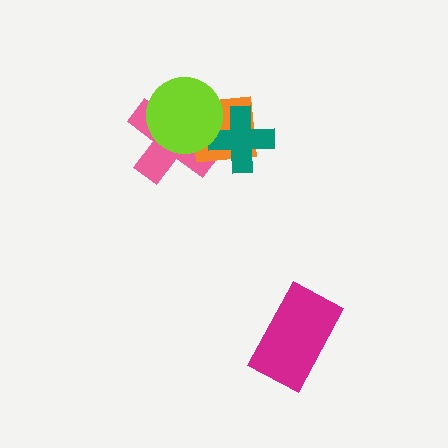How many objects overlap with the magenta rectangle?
0 objects overlap with the magenta rectangle.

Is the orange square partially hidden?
Yes, it is partially covered by another shape.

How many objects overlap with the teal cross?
3 objects overlap with the teal cross.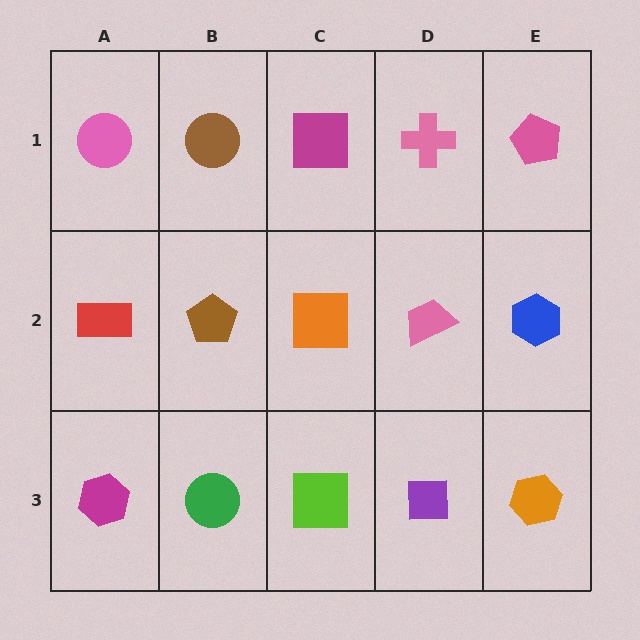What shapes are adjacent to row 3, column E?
A blue hexagon (row 2, column E), a purple square (row 3, column D).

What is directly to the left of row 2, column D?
An orange square.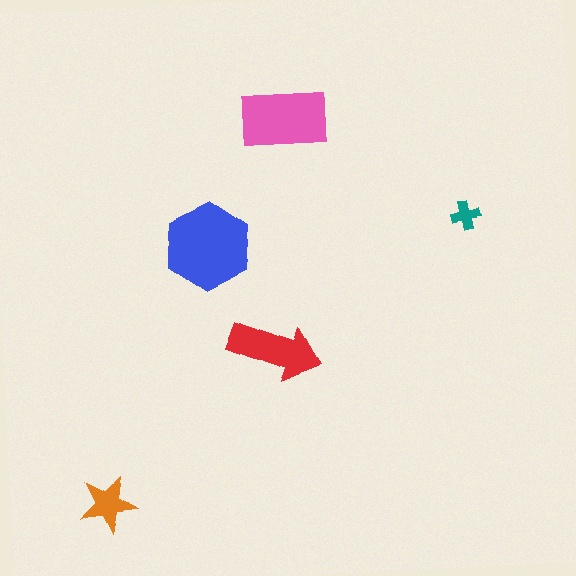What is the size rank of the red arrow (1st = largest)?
3rd.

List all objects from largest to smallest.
The blue hexagon, the pink rectangle, the red arrow, the orange star, the teal cross.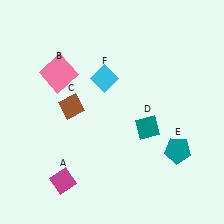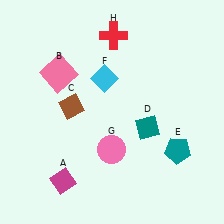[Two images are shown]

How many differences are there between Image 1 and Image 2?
There are 2 differences between the two images.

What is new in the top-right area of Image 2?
A red cross (H) was added in the top-right area of Image 2.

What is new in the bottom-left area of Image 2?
A pink circle (G) was added in the bottom-left area of Image 2.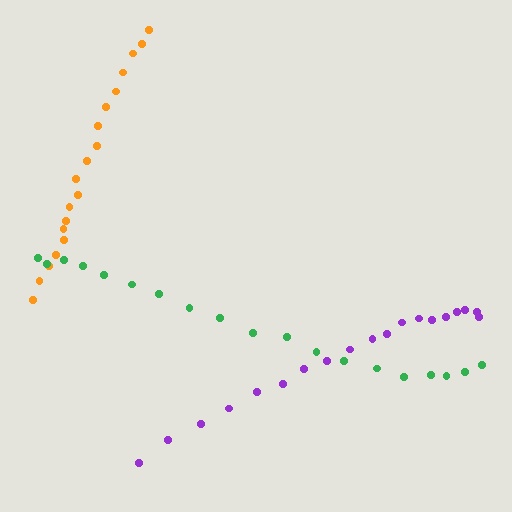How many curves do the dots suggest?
There are 3 distinct paths.